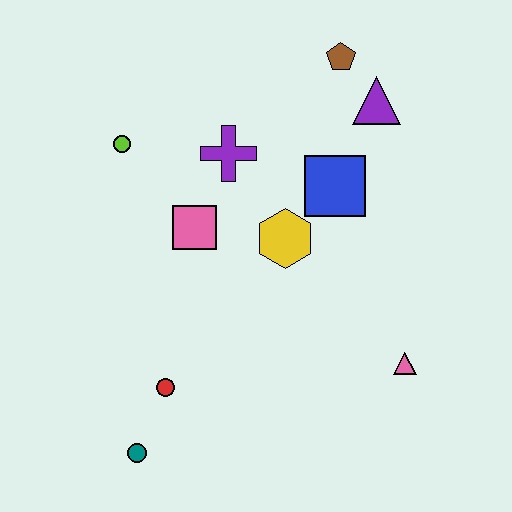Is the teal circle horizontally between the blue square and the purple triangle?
No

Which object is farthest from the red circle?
The brown pentagon is farthest from the red circle.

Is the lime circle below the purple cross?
No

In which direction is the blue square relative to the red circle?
The blue square is above the red circle.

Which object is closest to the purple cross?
The pink square is closest to the purple cross.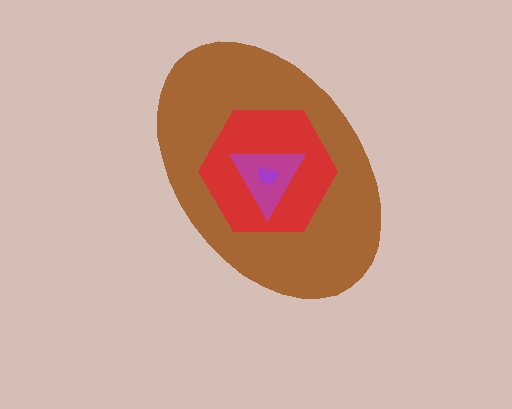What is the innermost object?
The purple trapezoid.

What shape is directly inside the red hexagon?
The magenta triangle.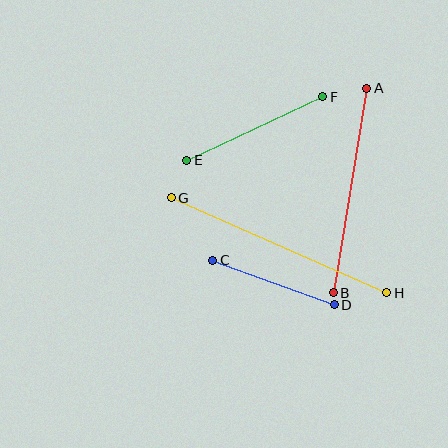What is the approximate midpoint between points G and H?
The midpoint is at approximately (279, 245) pixels.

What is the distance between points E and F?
The distance is approximately 150 pixels.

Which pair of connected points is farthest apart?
Points G and H are farthest apart.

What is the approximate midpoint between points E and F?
The midpoint is at approximately (255, 129) pixels.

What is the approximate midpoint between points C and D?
The midpoint is at approximately (274, 282) pixels.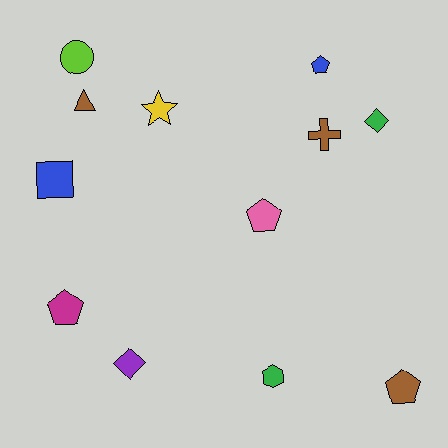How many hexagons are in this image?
There is 1 hexagon.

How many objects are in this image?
There are 12 objects.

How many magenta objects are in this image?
There is 1 magenta object.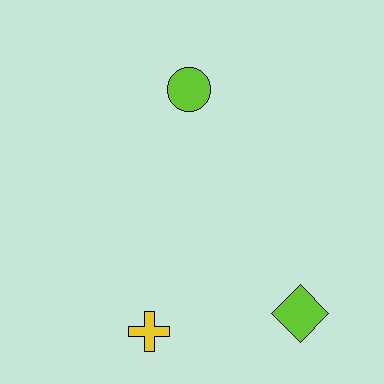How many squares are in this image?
There are no squares.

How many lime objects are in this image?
There are 2 lime objects.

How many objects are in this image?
There are 3 objects.